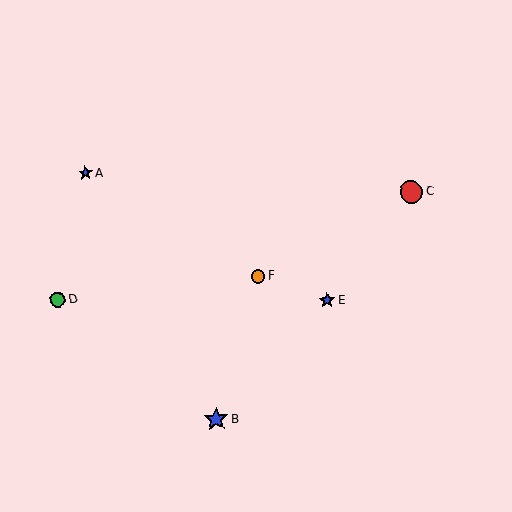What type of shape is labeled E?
Shape E is a blue star.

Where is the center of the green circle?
The center of the green circle is at (58, 300).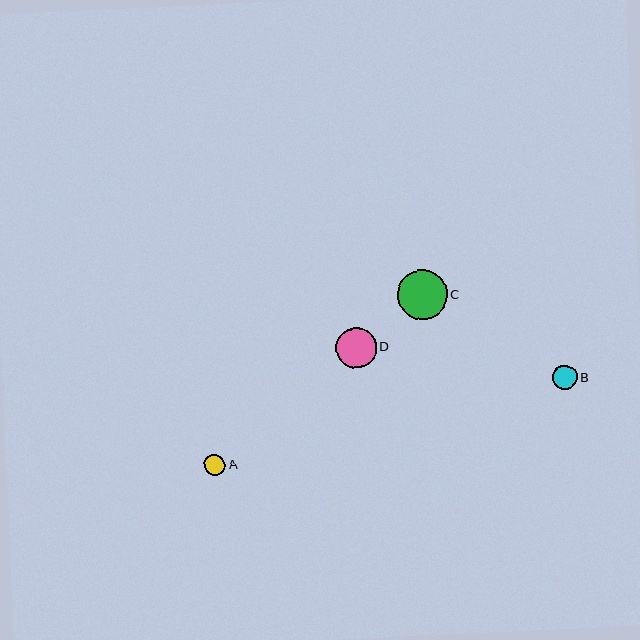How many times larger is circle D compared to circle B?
Circle D is approximately 1.7 times the size of circle B.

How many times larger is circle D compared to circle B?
Circle D is approximately 1.7 times the size of circle B.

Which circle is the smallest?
Circle A is the smallest with a size of approximately 21 pixels.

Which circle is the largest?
Circle C is the largest with a size of approximately 50 pixels.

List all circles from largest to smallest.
From largest to smallest: C, D, B, A.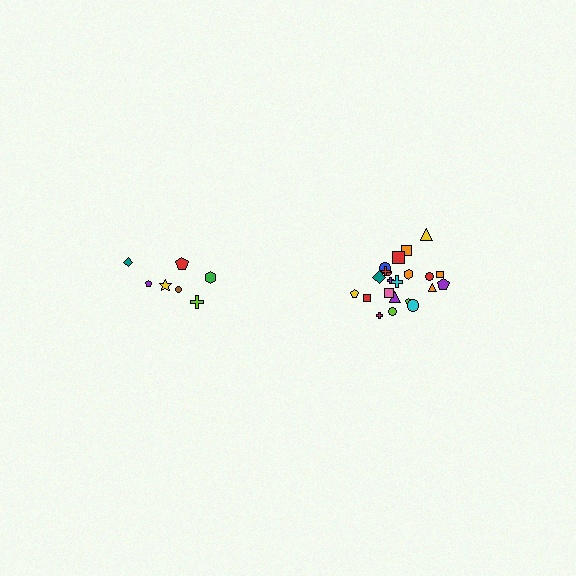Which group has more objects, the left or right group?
The right group.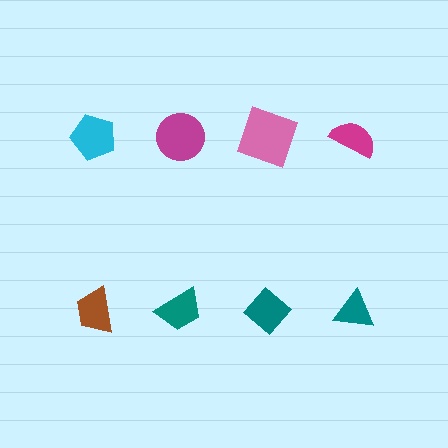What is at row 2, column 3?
A teal diamond.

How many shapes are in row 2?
4 shapes.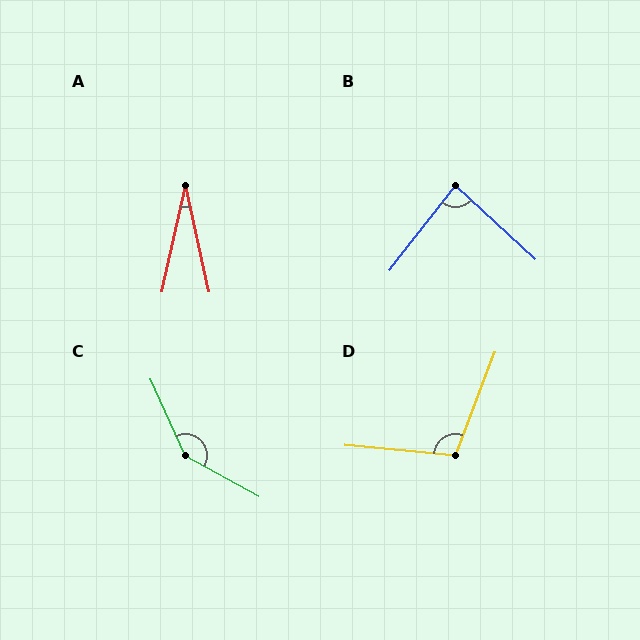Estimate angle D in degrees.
Approximately 106 degrees.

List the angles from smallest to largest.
A (25°), B (85°), D (106°), C (143°).